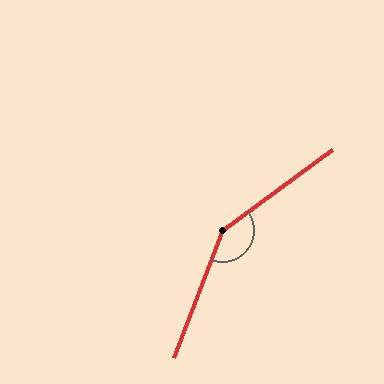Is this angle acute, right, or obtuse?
It is obtuse.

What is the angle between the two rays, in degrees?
Approximately 147 degrees.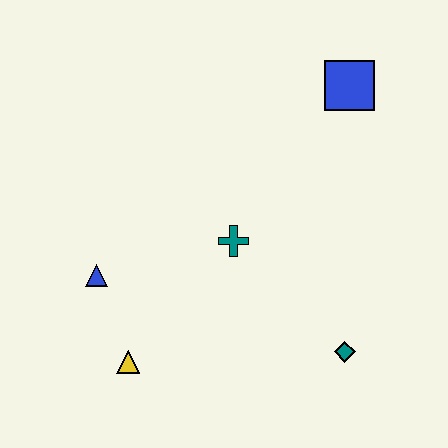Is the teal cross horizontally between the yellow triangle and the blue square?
Yes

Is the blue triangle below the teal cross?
Yes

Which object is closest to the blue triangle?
The yellow triangle is closest to the blue triangle.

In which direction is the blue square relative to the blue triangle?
The blue square is to the right of the blue triangle.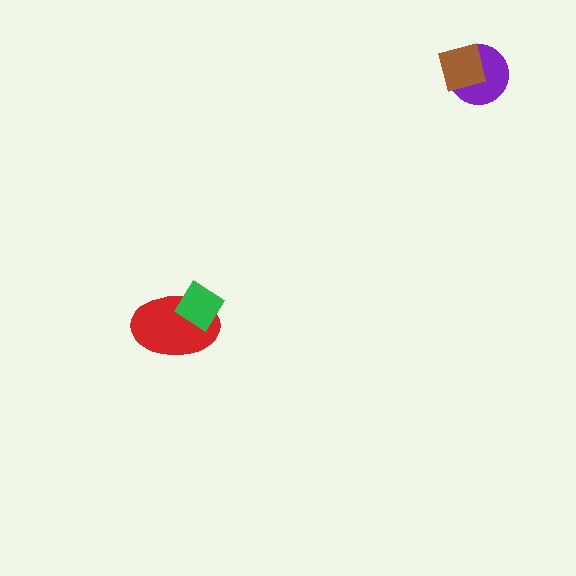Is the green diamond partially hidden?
No, no other shape covers it.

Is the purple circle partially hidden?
Yes, it is partially covered by another shape.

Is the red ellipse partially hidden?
Yes, it is partially covered by another shape.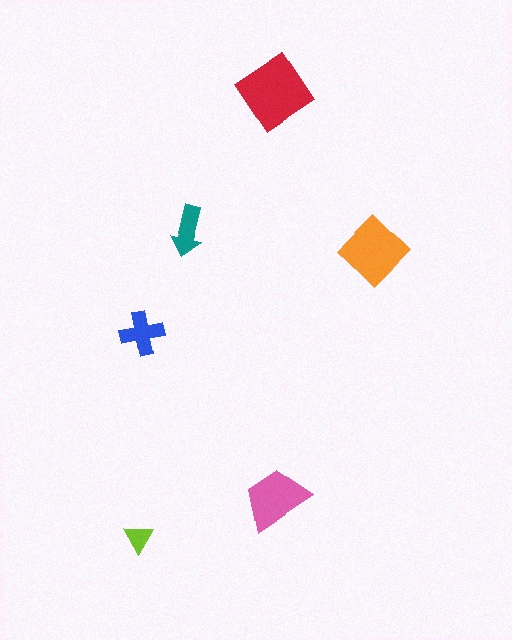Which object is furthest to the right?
The orange diamond is rightmost.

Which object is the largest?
The red diamond.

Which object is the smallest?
The lime triangle.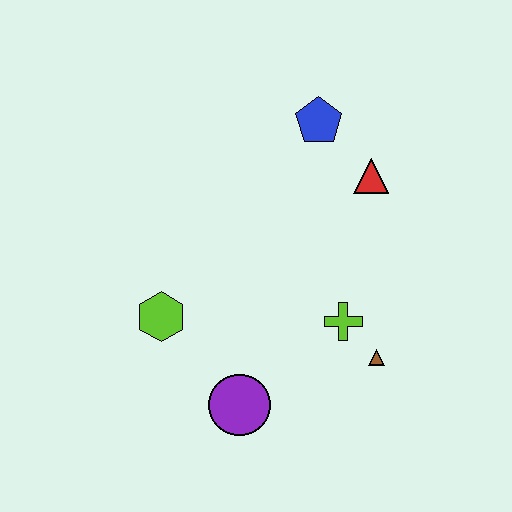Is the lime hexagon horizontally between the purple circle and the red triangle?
No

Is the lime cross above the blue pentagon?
No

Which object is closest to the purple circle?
The lime hexagon is closest to the purple circle.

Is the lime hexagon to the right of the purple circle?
No